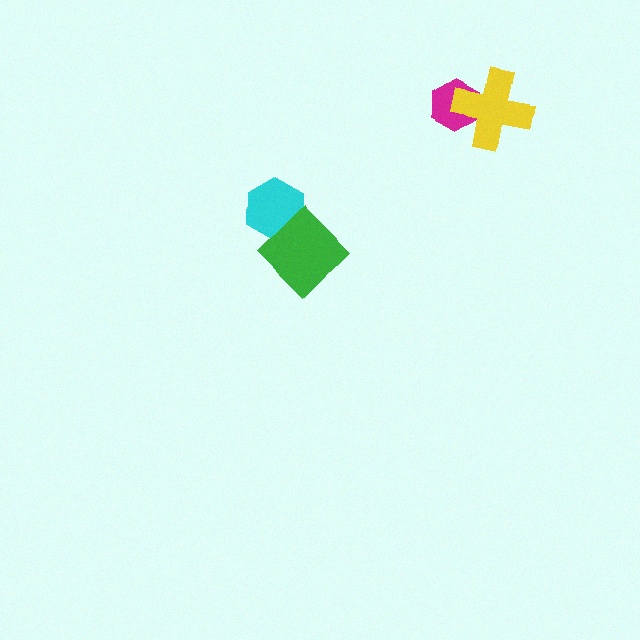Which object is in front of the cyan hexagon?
The green diamond is in front of the cyan hexagon.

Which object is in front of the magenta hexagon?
The yellow cross is in front of the magenta hexagon.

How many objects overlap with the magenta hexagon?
1 object overlaps with the magenta hexagon.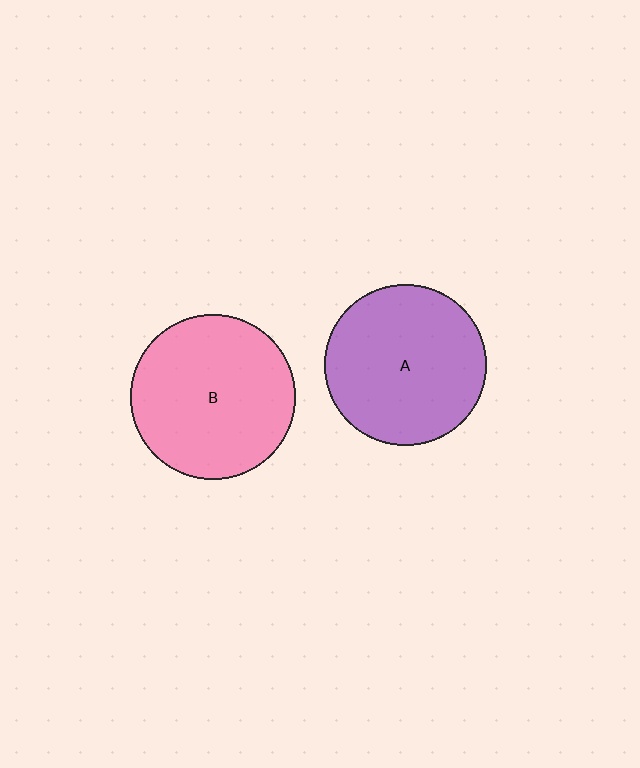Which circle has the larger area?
Circle B (pink).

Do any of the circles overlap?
No, none of the circles overlap.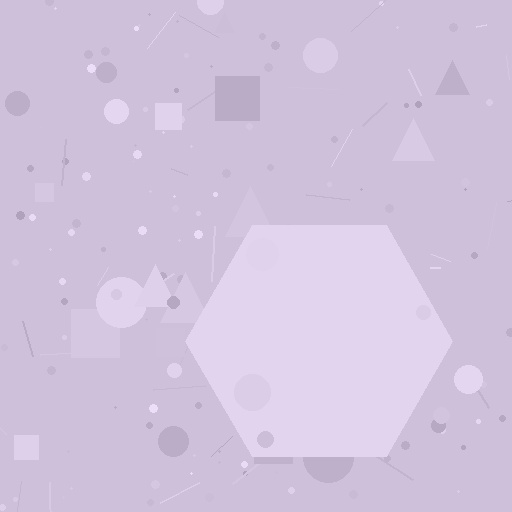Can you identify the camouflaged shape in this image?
The camouflaged shape is a hexagon.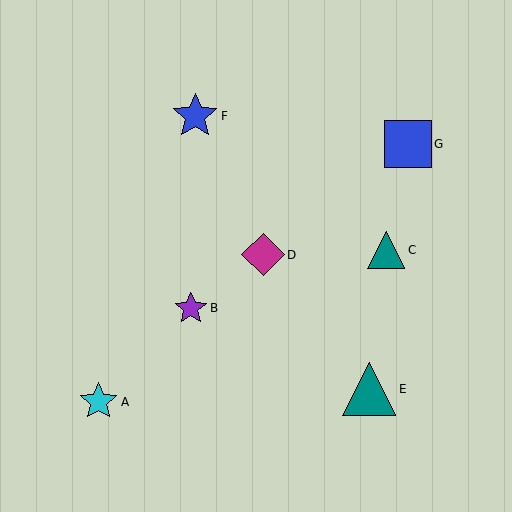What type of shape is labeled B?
Shape B is a purple star.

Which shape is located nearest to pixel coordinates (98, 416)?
The cyan star (labeled A) at (99, 402) is nearest to that location.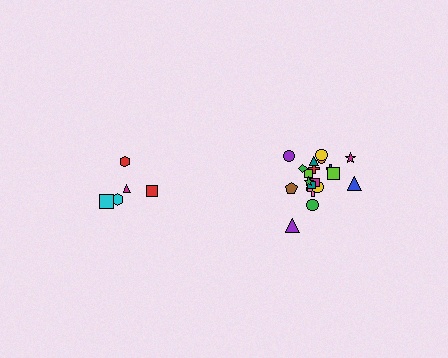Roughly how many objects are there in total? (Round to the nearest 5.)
Roughly 30 objects in total.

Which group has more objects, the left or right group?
The right group.